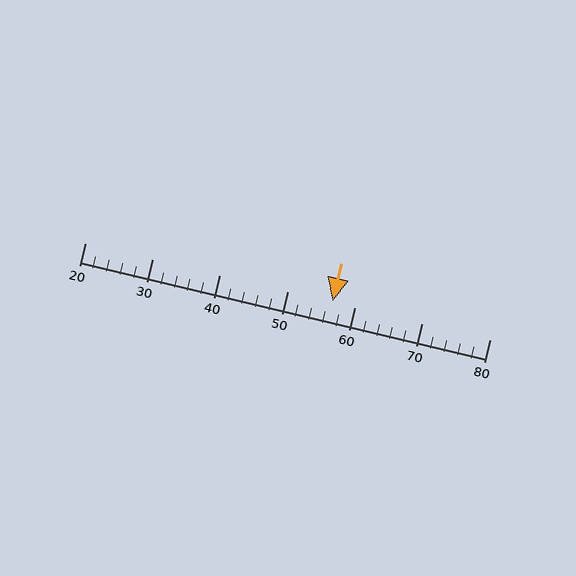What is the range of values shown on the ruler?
The ruler shows values from 20 to 80.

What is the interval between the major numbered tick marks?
The major tick marks are spaced 10 units apart.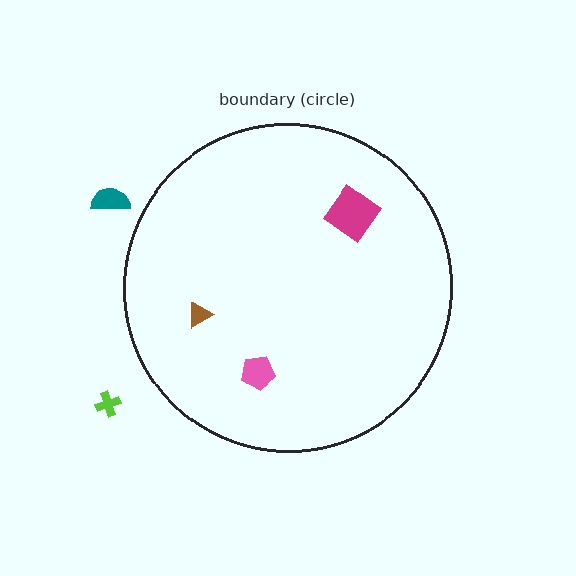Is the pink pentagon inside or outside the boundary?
Inside.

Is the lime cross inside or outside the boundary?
Outside.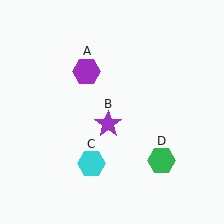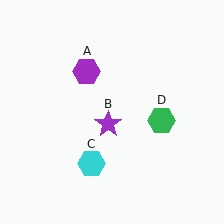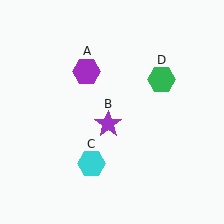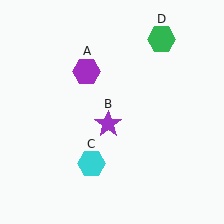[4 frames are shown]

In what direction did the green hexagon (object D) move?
The green hexagon (object D) moved up.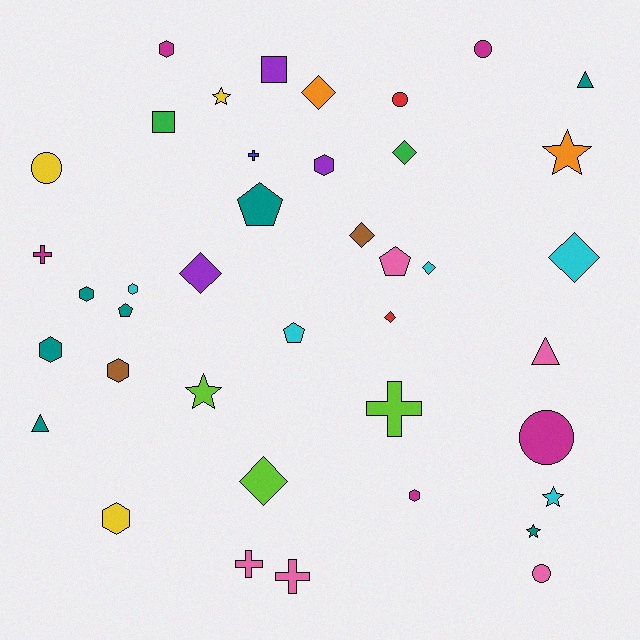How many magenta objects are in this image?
There are 5 magenta objects.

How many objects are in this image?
There are 40 objects.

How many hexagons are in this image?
There are 8 hexagons.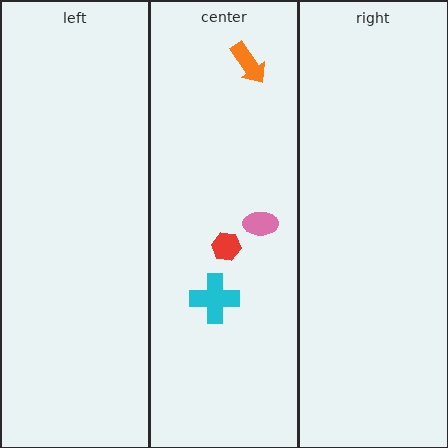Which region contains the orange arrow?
The center region.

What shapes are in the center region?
The cyan cross, the pink ellipse, the red hexagon, the orange arrow.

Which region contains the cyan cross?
The center region.